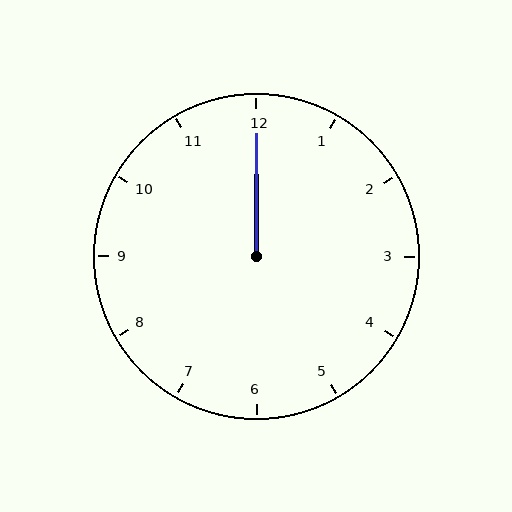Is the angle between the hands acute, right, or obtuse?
It is acute.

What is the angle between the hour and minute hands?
Approximately 0 degrees.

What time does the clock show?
12:00.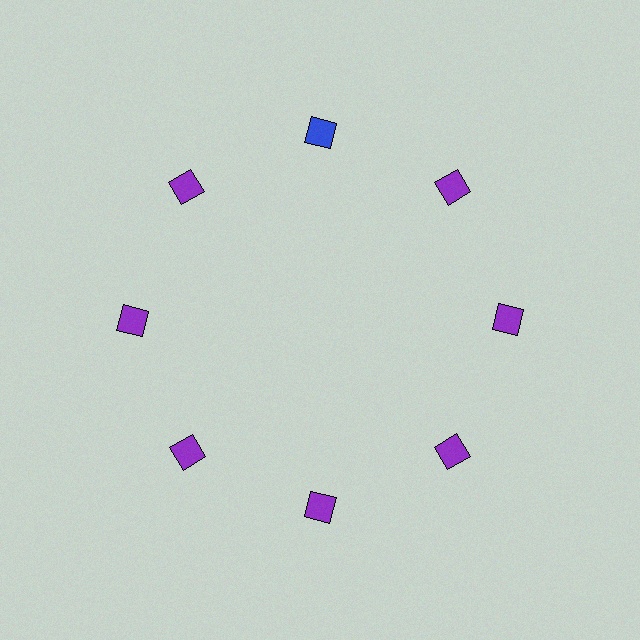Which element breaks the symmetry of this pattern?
The blue square at roughly the 12 o'clock position breaks the symmetry. All other shapes are purple squares.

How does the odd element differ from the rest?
It has a different color: blue instead of purple.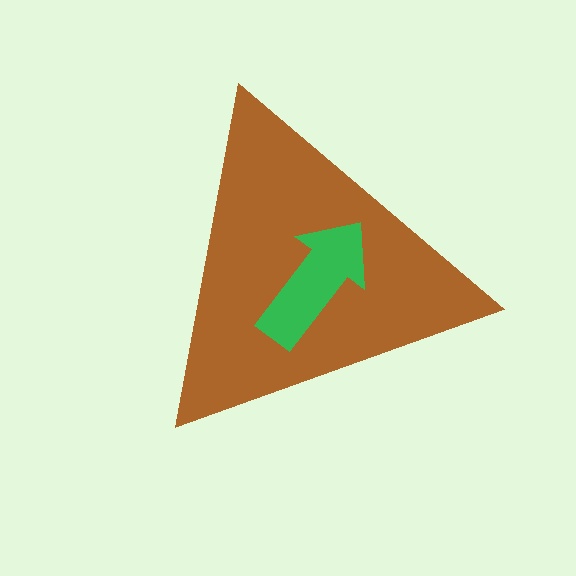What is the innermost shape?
The green arrow.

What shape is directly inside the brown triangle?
The green arrow.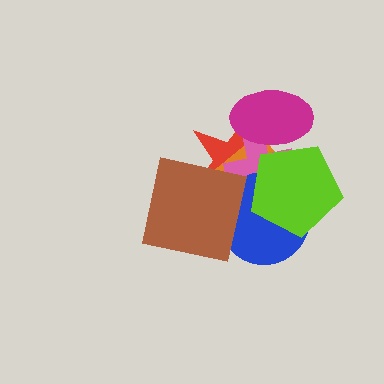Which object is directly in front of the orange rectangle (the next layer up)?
The pink cross is directly in front of the orange rectangle.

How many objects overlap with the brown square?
3 objects overlap with the brown square.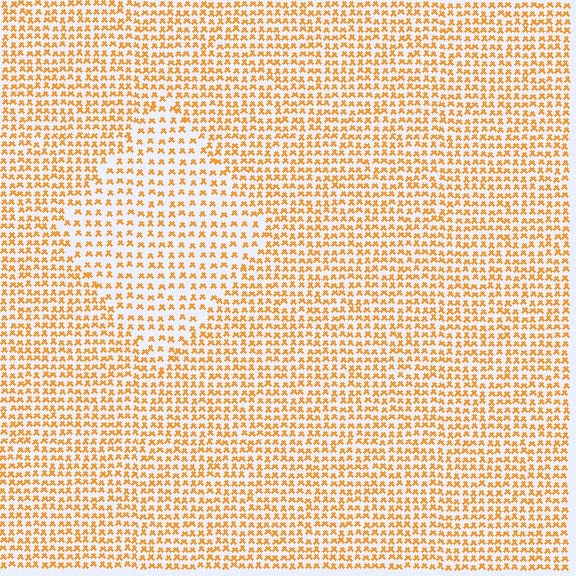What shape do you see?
I see a diamond.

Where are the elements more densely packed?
The elements are more densely packed outside the diamond boundary.